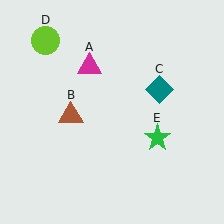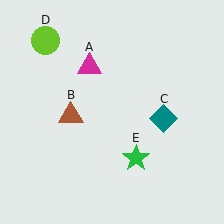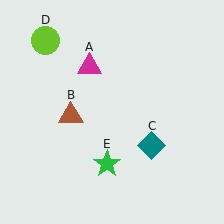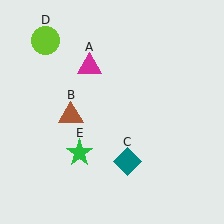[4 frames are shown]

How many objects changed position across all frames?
2 objects changed position: teal diamond (object C), green star (object E).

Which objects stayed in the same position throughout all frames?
Magenta triangle (object A) and brown triangle (object B) and lime circle (object D) remained stationary.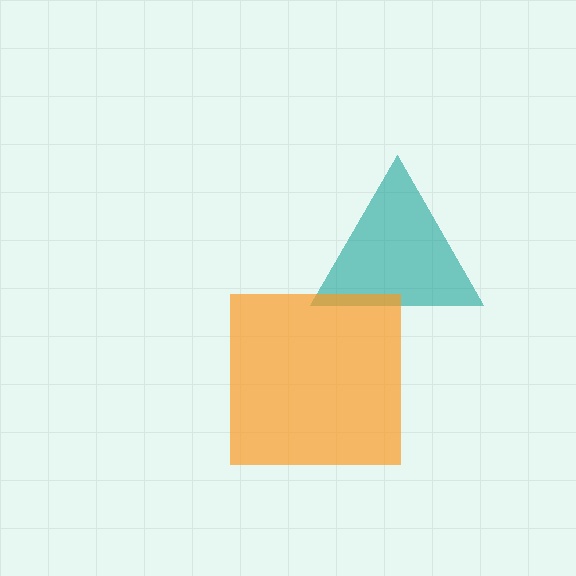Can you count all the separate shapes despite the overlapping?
Yes, there are 2 separate shapes.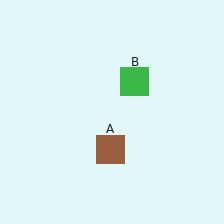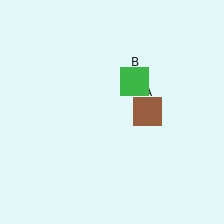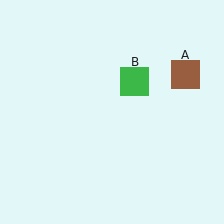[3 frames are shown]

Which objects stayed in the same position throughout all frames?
Green square (object B) remained stationary.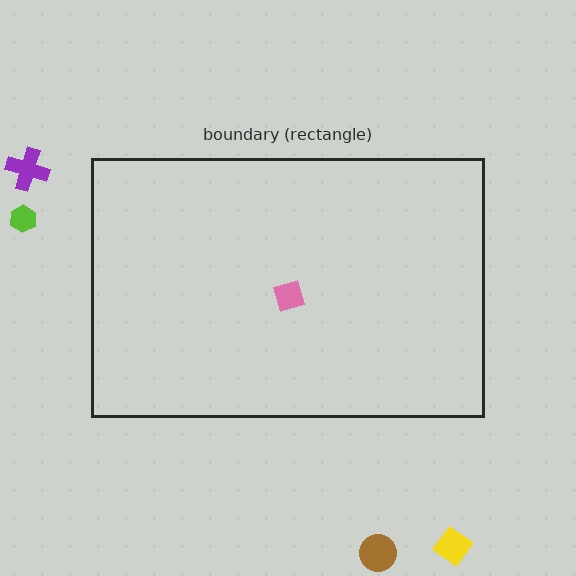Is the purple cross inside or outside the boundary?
Outside.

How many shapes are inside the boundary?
1 inside, 4 outside.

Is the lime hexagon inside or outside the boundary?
Outside.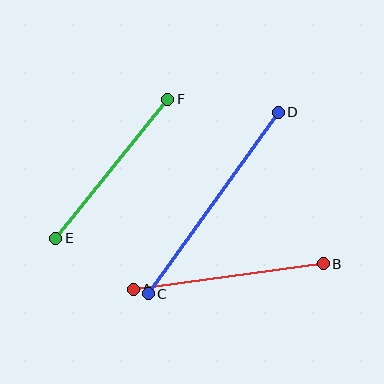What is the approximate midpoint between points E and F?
The midpoint is at approximately (112, 169) pixels.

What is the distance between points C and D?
The distance is approximately 224 pixels.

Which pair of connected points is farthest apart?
Points C and D are farthest apart.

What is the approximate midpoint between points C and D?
The midpoint is at approximately (213, 203) pixels.